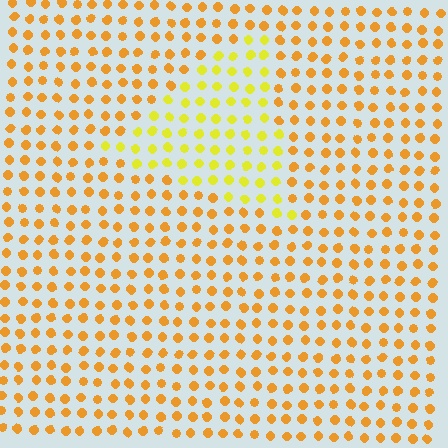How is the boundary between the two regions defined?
The boundary is defined purely by a slight shift in hue (about 30 degrees). Spacing, size, and orientation are identical on both sides.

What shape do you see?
I see a triangle.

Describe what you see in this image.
The image is filled with small orange elements in a uniform arrangement. A triangle-shaped region is visible where the elements are tinted to a slightly different hue, forming a subtle color boundary.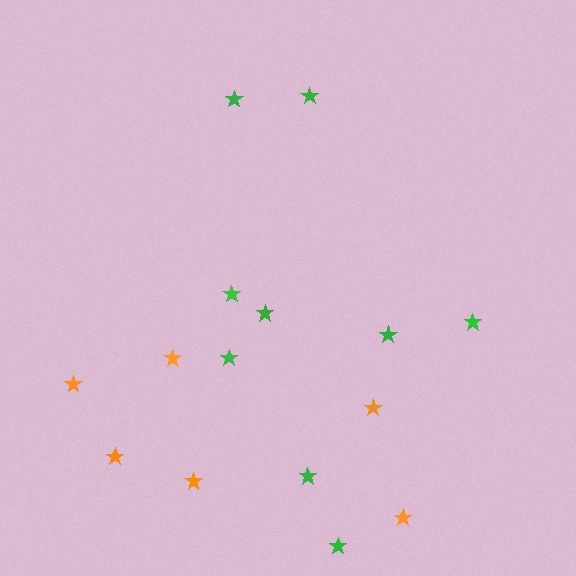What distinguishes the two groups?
There are 2 groups: one group of orange stars (6) and one group of green stars (9).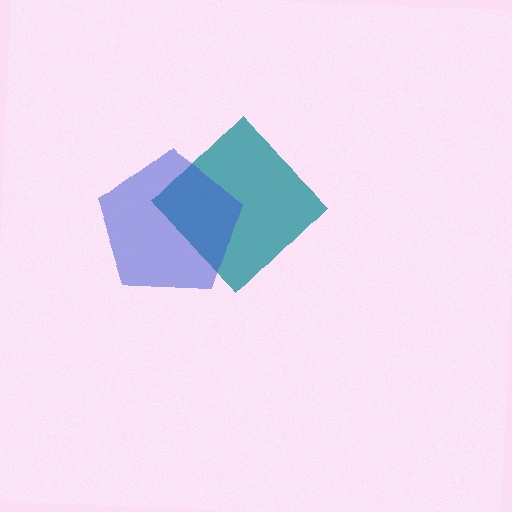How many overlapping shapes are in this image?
There are 2 overlapping shapes in the image.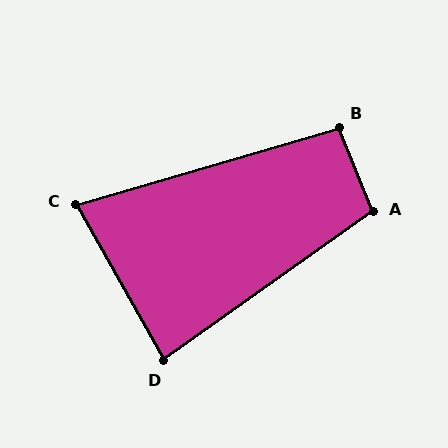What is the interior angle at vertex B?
Approximately 96 degrees (obtuse).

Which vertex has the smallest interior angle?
C, at approximately 77 degrees.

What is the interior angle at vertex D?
Approximately 84 degrees (acute).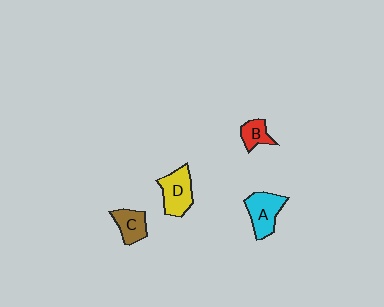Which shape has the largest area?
Shape A (cyan).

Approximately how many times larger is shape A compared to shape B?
Approximately 1.8 times.